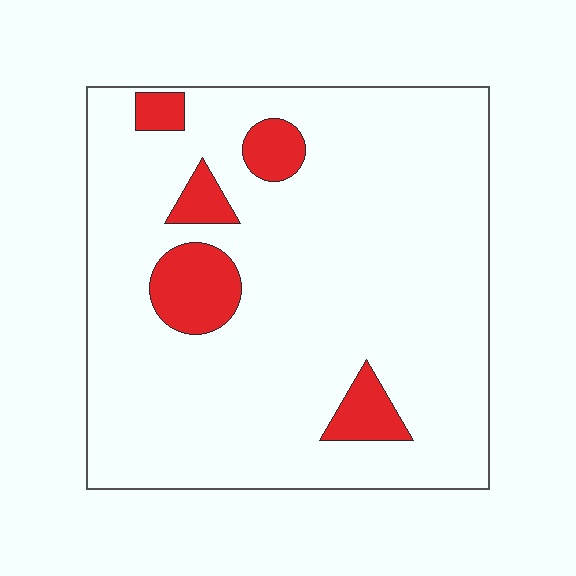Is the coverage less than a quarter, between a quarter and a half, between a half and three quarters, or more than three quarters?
Less than a quarter.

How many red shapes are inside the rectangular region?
5.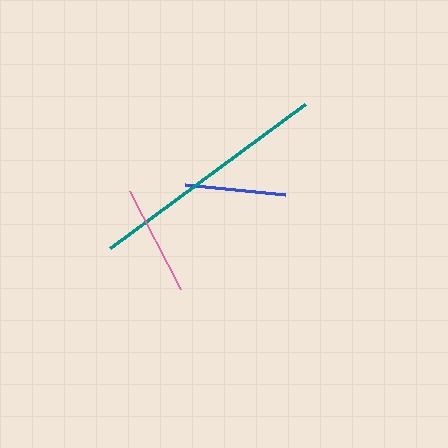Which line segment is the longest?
The teal line is the longest at approximately 242 pixels.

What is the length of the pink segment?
The pink segment is approximately 110 pixels long.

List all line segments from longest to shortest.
From longest to shortest: teal, pink, blue.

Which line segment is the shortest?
The blue line is the shortest at approximately 100 pixels.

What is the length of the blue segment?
The blue segment is approximately 100 pixels long.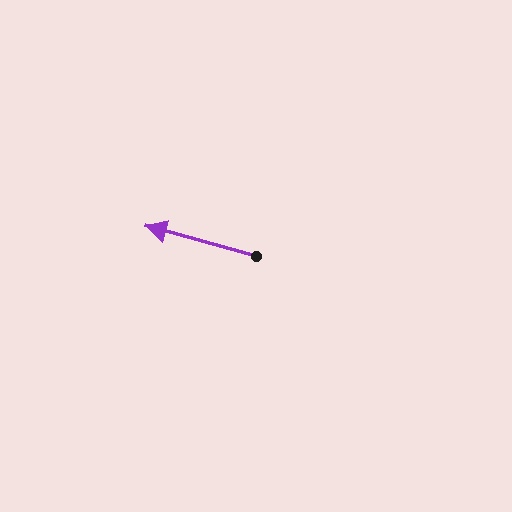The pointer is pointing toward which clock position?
Roughly 10 o'clock.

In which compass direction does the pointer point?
West.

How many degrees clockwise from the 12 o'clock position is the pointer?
Approximately 285 degrees.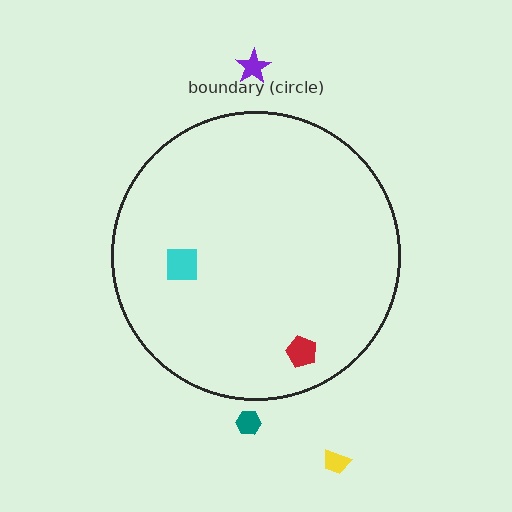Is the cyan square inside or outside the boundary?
Inside.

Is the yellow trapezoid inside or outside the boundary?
Outside.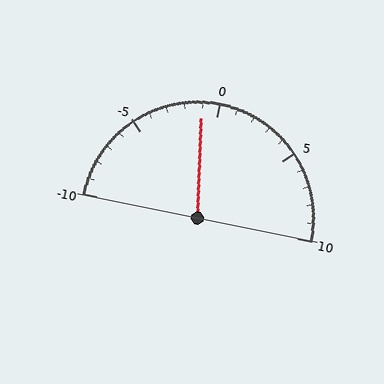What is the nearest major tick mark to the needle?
The nearest major tick mark is 0.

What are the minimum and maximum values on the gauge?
The gauge ranges from -10 to 10.